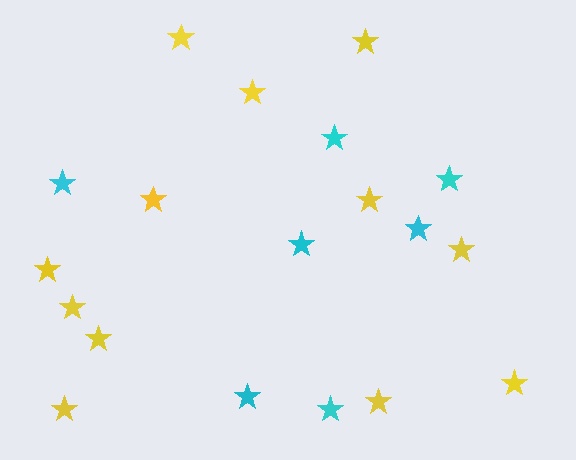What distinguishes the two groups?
There are 2 groups: one group of cyan stars (7) and one group of yellow stars (12).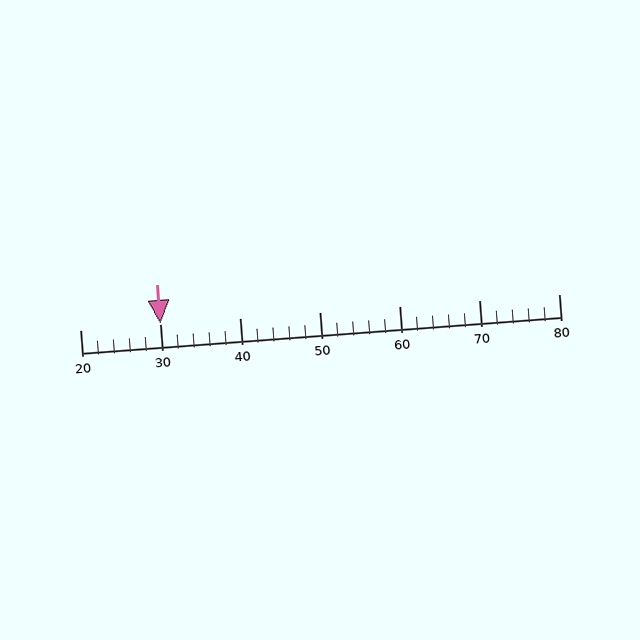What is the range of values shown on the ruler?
The ruler shows values from 20 to 80.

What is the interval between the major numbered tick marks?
The major tick marks are spaced 10 units apart.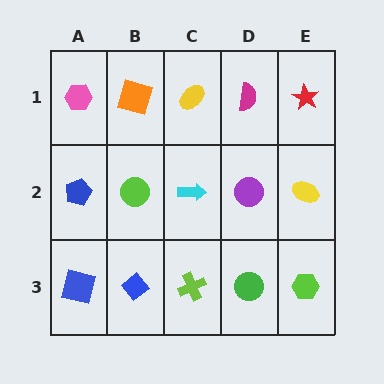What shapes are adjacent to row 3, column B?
A lime circle (row 2, column B), a blue square (row 3, column A), a lime cross (row 3, column C).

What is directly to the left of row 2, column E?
A purple circle.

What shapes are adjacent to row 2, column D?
A magenta semicircle (row 1, column D), a green circle (row 3, column D), a cyan arrow (row 2, column C), a yellow ellipse (row 2, column E).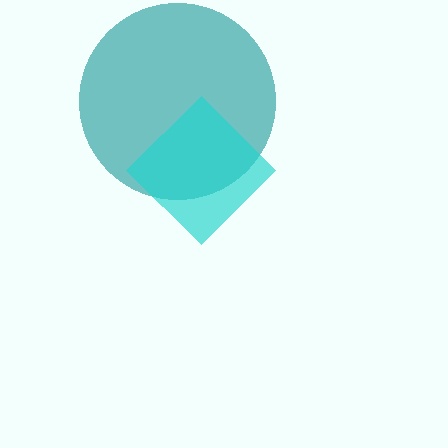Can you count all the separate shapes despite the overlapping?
Yes, there are 2 separate shapes.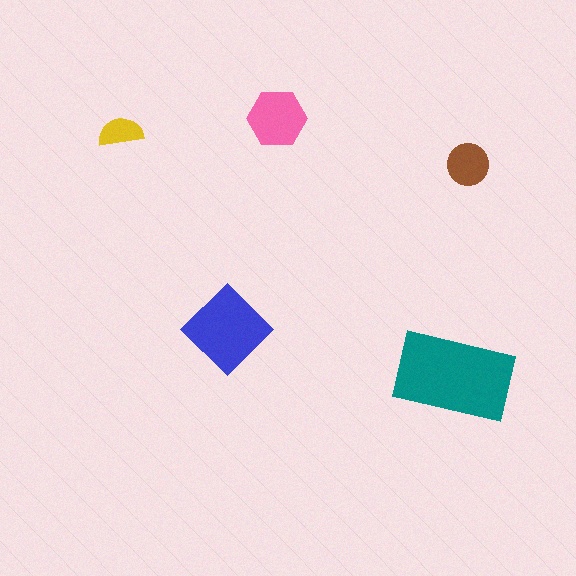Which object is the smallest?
The yellow semicircle.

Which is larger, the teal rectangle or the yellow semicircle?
The teal rectangle.